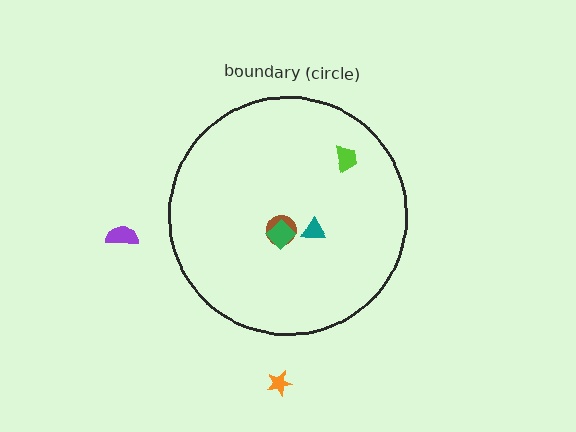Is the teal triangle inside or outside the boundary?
Inside.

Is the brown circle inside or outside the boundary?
Inside.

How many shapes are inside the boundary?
4 inside, 2 outside.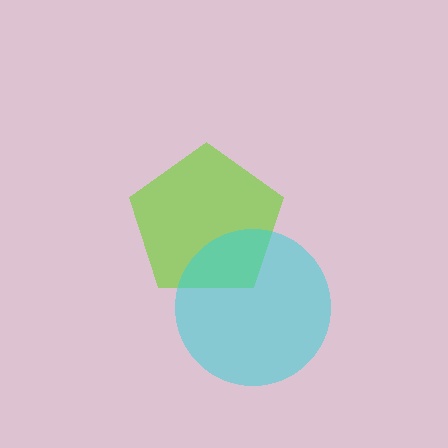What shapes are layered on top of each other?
The layered shapes are: a lime pentagon, a cyan circle.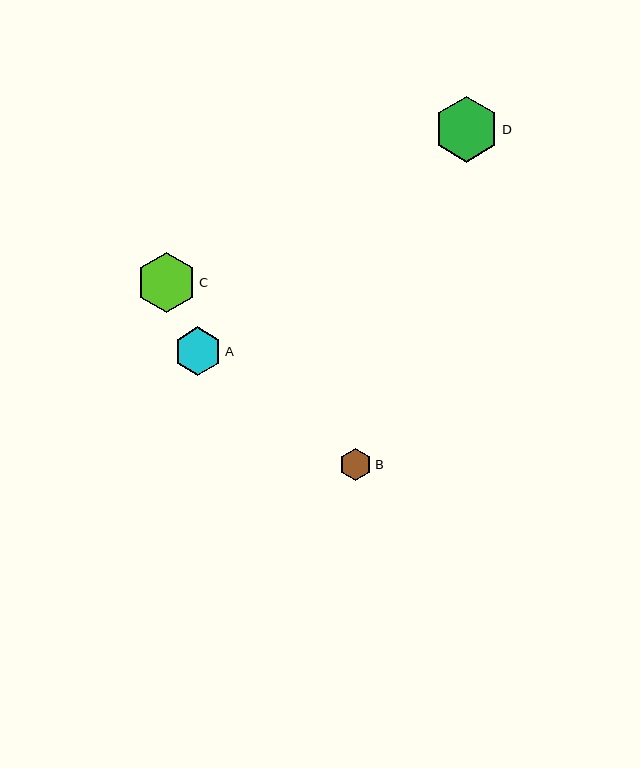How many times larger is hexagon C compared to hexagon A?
Hexagon C is approximately 1.2 times the size of hexagon A.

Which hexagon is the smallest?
Hexagon B is the smallest with a size of approximately 32 pixels.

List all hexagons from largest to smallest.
From largest to smallest: D, C, A, B.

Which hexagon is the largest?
Hexagon D is the largest with a size of approximately 66 pixels.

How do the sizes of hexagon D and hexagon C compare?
Hexagon D and hexagon C are approximately the same size.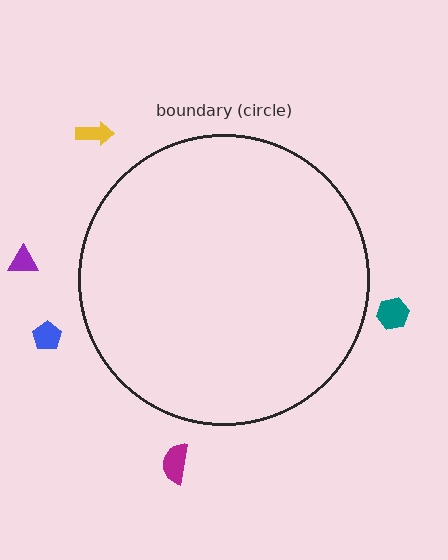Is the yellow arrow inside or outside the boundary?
Outside.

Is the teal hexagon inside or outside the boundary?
Outside.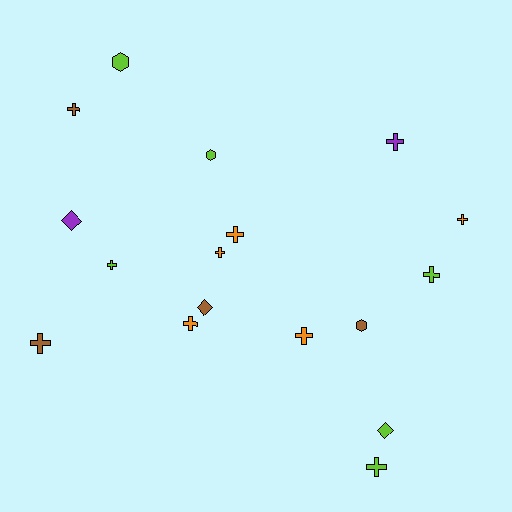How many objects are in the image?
There are 17 objects.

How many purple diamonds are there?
There is 1 purple diamond.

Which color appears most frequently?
Lime, with 6 objects.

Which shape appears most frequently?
Cross, with 11 objects.